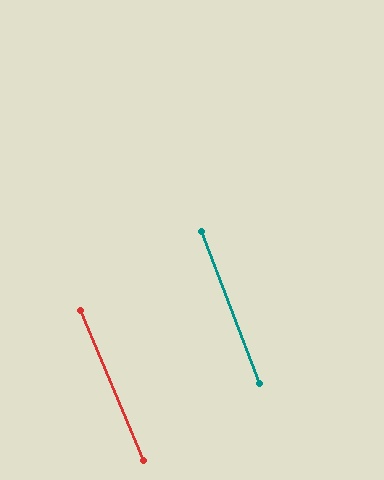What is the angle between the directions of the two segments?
Approximately 2 degrees.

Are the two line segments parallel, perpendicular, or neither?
Parallel — their directions differ by only 1.7°.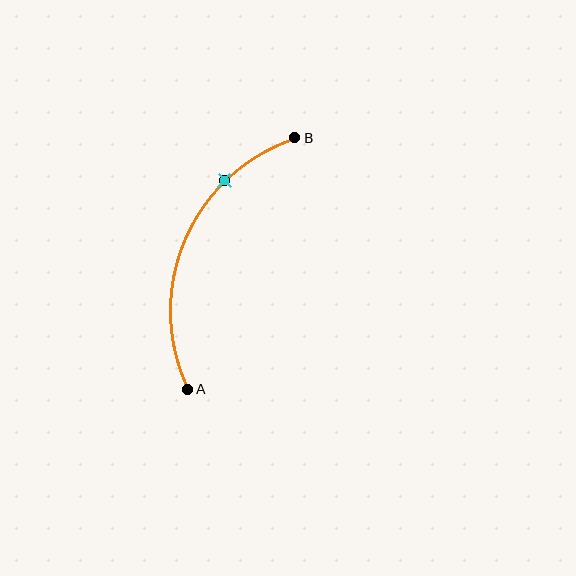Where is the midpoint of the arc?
The arc midpoint is the point on the curve farthest from the straight line joining A and B. It sits to the left of that line.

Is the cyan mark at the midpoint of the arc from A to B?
No. The cyan mark lies on the arc but is closer to endpoint B. The arc midpoint would be at the point on the curve equidistant along the arc from both A and B.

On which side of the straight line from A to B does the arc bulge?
The arc bulges to the left of the straight line connecting A and B.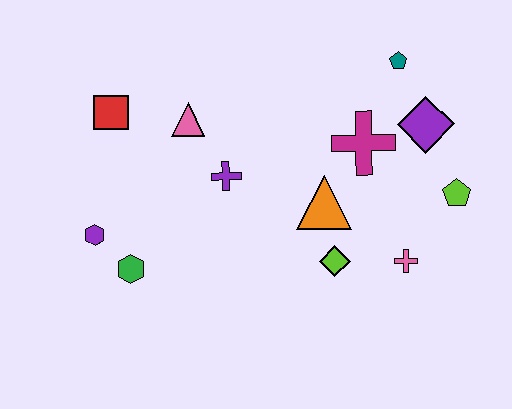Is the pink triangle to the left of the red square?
No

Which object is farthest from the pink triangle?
The lime pentagon is farthest from the pink triangle.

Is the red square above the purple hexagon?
Yes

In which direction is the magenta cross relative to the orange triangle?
The magenta cross is above the orange triangle.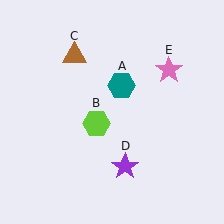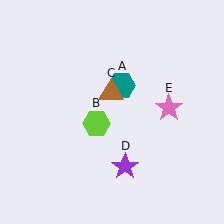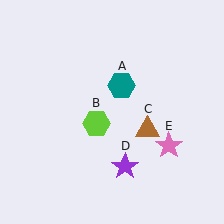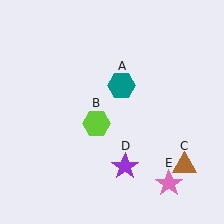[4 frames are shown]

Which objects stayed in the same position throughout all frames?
Teal hexagon (object A) and lime hexagon (object B) and purple star (object D) remained stationary.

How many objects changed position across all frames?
2 objects changed position: brown triangle (object C), pink star (object E).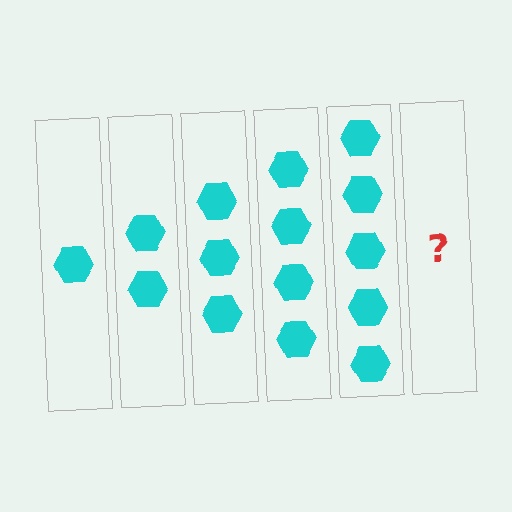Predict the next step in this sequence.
The next step is 6 hexagons.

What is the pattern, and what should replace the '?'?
The pattern is that each step adds one more hexagon. The '?' should be 6 hexagons.